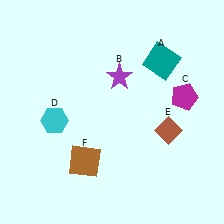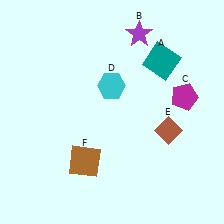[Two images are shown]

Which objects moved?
The objects that moved are: the purple star (B), the cyan hexagon (D).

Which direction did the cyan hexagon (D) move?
The cyan hexagon (D) moved right.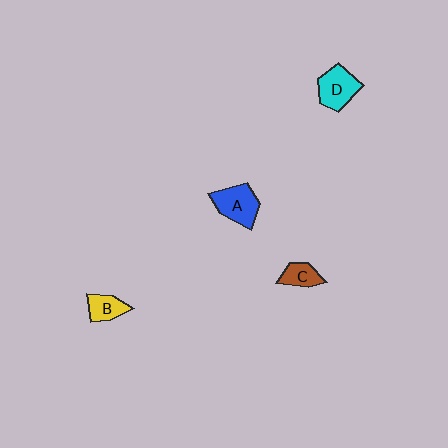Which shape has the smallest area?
Shape C (brown).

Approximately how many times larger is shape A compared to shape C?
Approximately 1.7 times.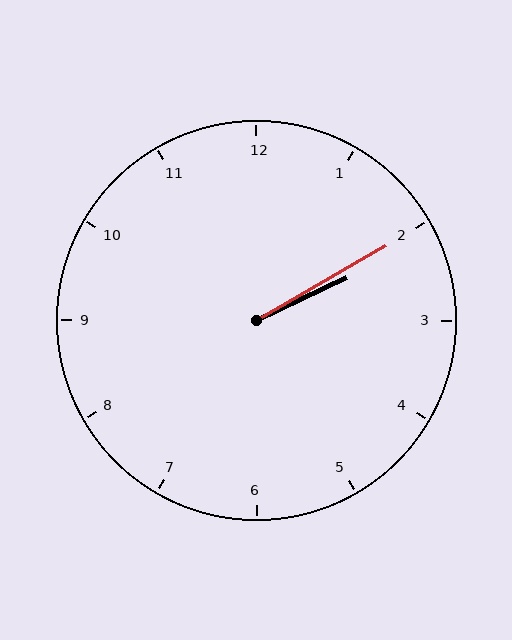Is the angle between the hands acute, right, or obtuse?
It is acute.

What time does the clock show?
2:10.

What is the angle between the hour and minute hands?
Approximately 5 degrees.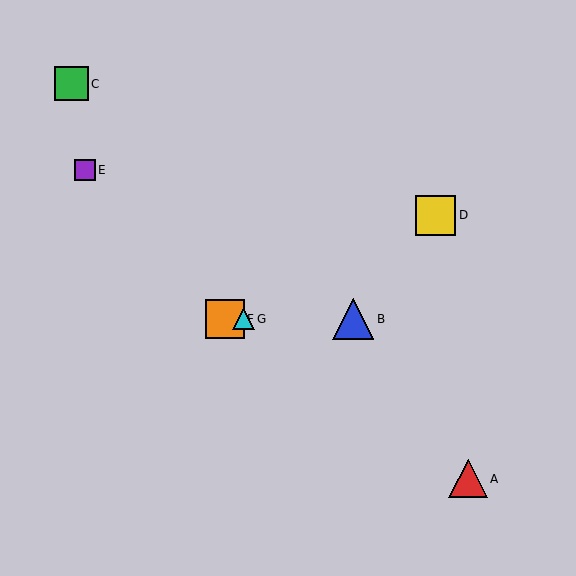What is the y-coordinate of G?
Object G is at y≈319.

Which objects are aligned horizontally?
Objects B, F, G are aligned horizontally.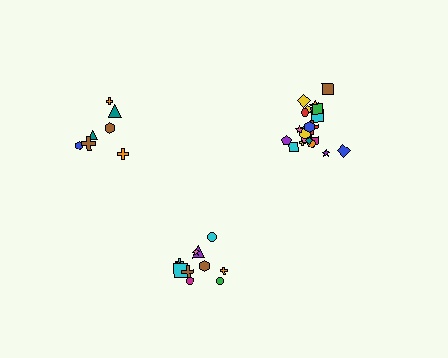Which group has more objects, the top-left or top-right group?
The top-right group.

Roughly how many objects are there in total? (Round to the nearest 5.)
Roughly 45 objects in total.